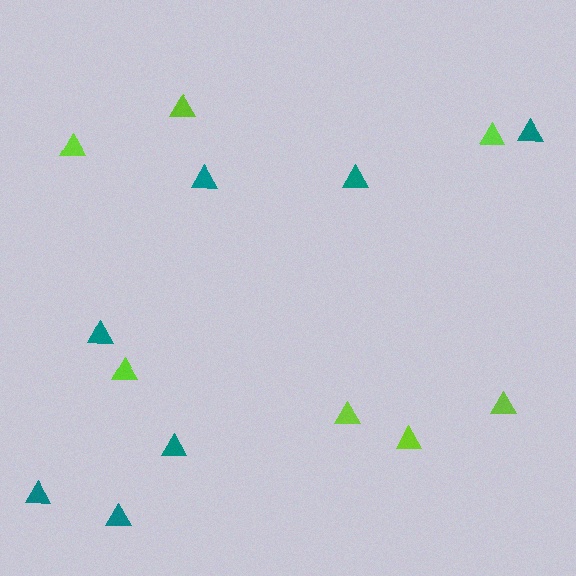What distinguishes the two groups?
There are 2 groups: one group of lime triangles (7) and one group of teal triangles (7).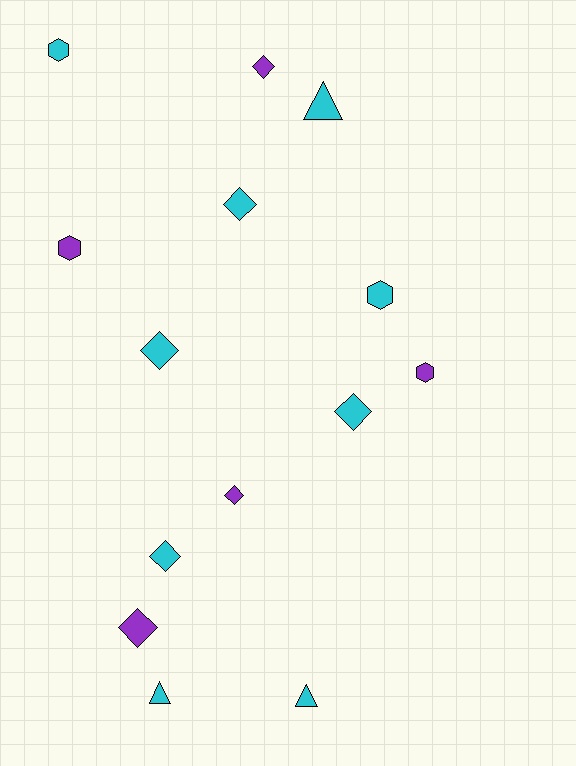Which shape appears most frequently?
Diamond, with 7 objects.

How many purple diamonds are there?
There are 3 purple diamonds.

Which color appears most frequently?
Cyan, with 9 objects.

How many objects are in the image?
There are 14 objects.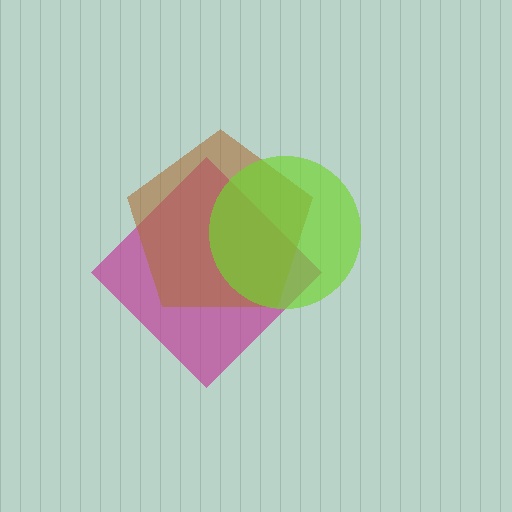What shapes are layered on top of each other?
The layered shapes are: a magenta diamond, a brown pentagon, a lime circle.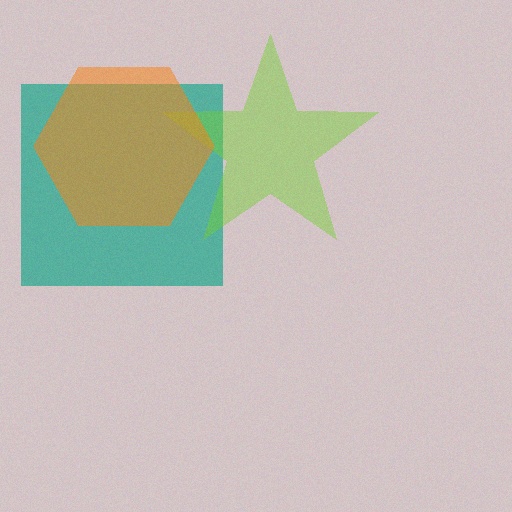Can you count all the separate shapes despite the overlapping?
Yes, there are 3 separate shapes.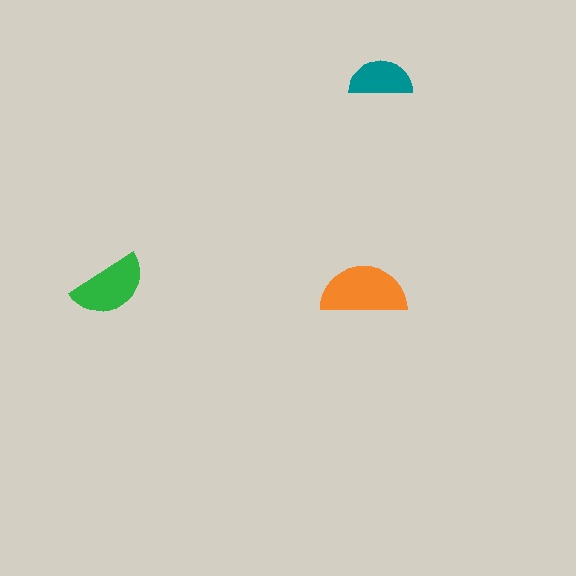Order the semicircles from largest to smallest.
the orange one, the green one, the teal one.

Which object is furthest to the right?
The teal semicircle is rightmost.